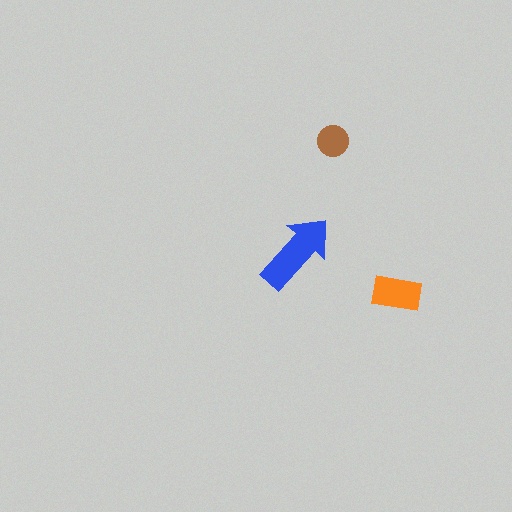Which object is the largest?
The blue arrow.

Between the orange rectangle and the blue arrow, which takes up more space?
The blue arrow.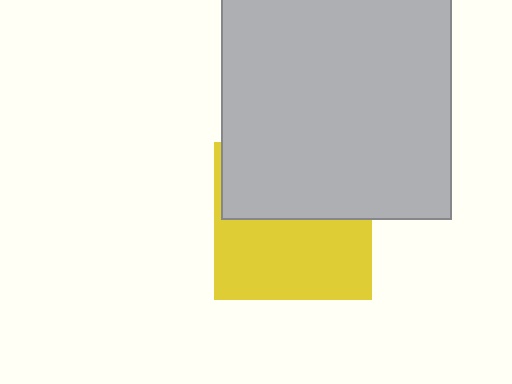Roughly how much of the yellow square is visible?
About half of it is visible (roughly 53%).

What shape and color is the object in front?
The object in front is a light gray square.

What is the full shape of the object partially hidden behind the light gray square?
The partially hidden object is a yellow square.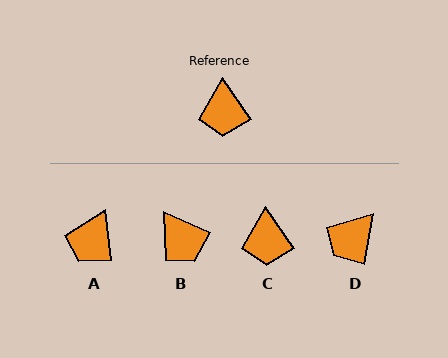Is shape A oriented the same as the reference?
No, it is off by about 28 degrees.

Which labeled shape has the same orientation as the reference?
C.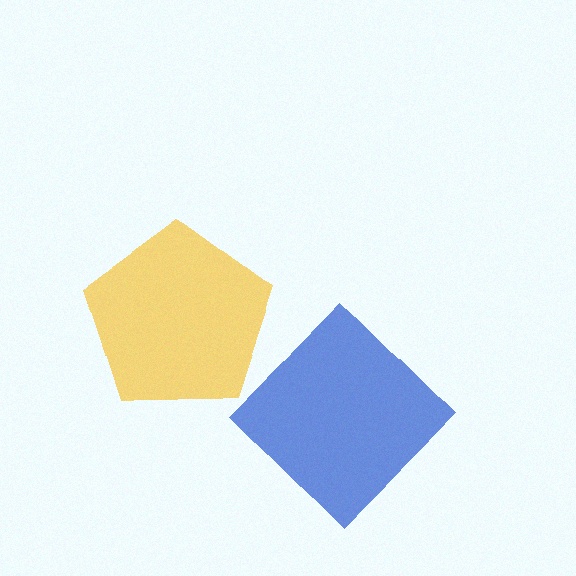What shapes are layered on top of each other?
The layered shapes are: a blue diamond, a yellow pentagon.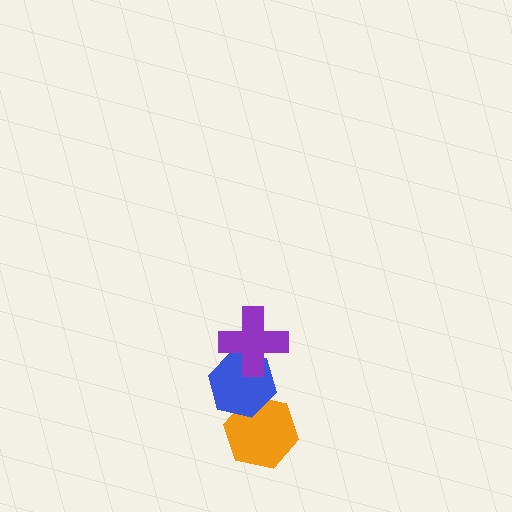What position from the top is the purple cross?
The purple cross is 1st from the top.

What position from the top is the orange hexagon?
The orange hexagon is 3rd from the top.